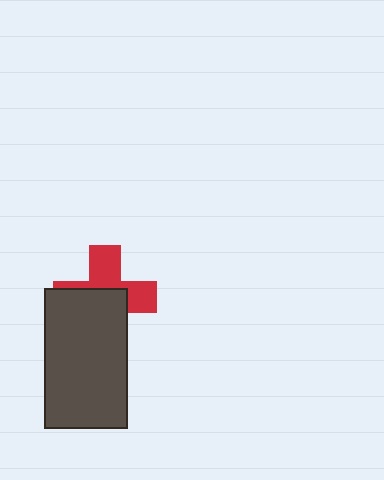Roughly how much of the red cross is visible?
About half of it is visible (roughly 45%).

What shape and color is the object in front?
The object in front is a dark gray rectangle.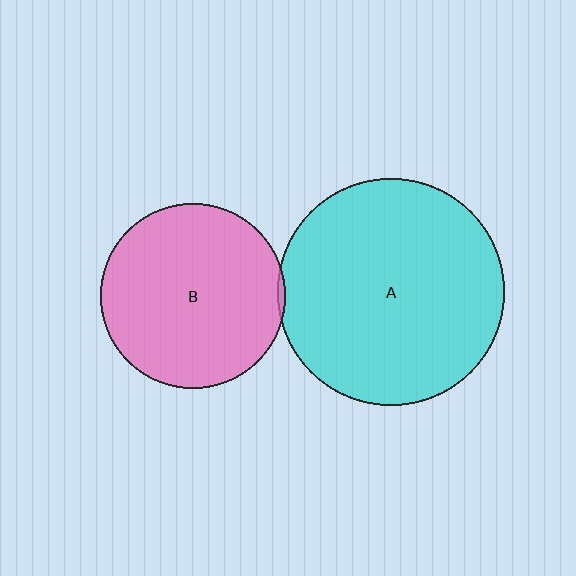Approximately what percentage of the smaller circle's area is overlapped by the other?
Approximately 5%.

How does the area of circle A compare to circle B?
Approximately 1.5 times.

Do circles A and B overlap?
Yes.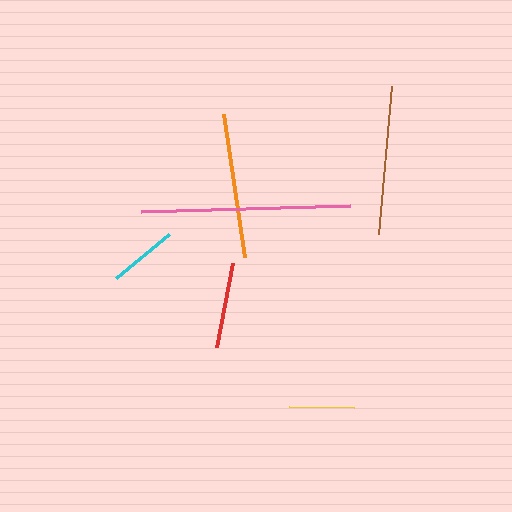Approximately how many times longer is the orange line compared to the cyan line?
The orange line is approximately 2.1 times the length of the cyan line.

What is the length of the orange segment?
The orange segment is approximately 144 pixels long.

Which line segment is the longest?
The pink line is the longest at approximately 209 pixels.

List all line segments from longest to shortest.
From longest to shortest: pink, brown, orange, red, cyan, yellow.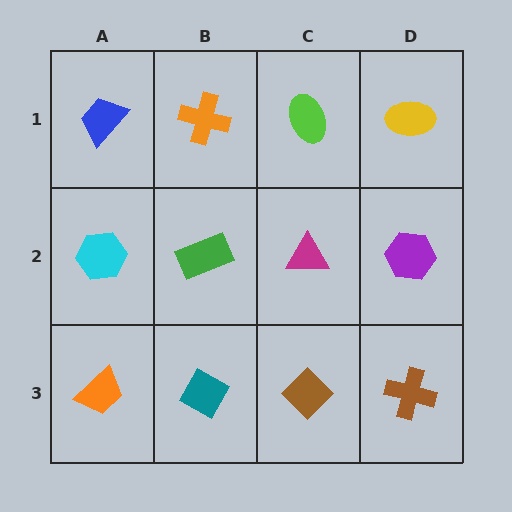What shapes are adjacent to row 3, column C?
A magenta triangle (row 2, column C), a teal diamond (row 3, column B), a brown cross (row 3, column D).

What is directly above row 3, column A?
A cyan hexagon.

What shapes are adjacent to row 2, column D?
A yellow ellipse (row 1, column D), a brown cross (row 3, column D), a magenta triangle (row 2, column C).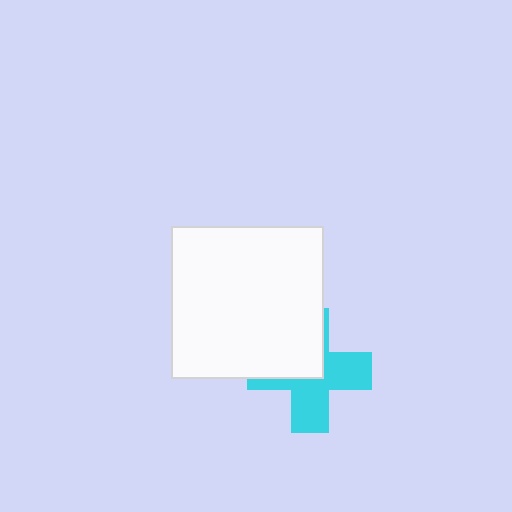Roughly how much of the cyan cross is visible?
About half of it is visible (roughly 56%).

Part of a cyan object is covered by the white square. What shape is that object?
It is a cross.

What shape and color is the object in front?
The object in front is a white square.